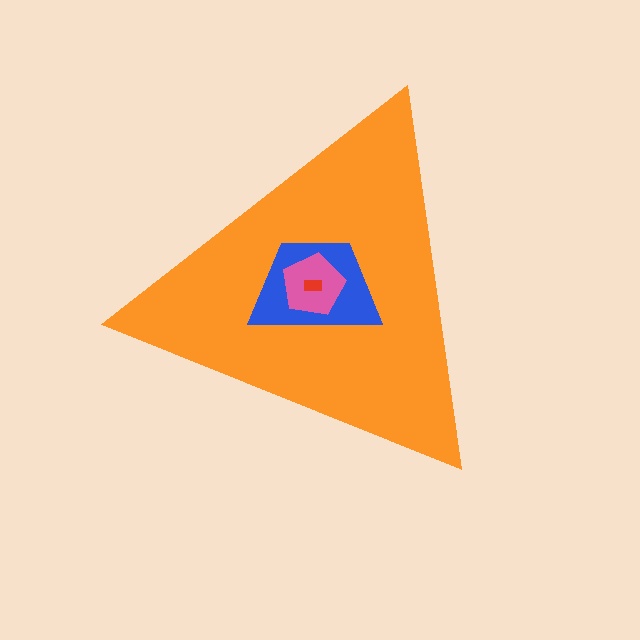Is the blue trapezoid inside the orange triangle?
Yes.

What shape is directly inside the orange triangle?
The blue trapezoid.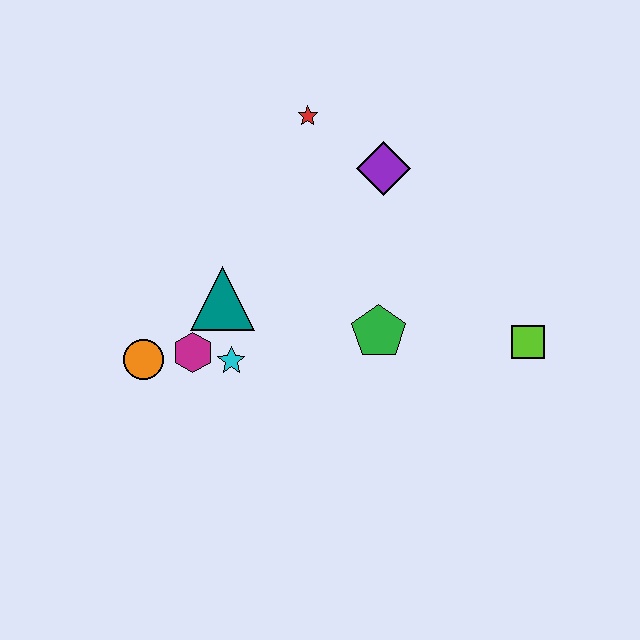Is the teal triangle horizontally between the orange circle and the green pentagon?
Yes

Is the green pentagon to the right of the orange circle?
Yes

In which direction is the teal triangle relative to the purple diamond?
The teal triangle is to the left of the purple diamond.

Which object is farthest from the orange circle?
The lime square is farthest from the orange circle.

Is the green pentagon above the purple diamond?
No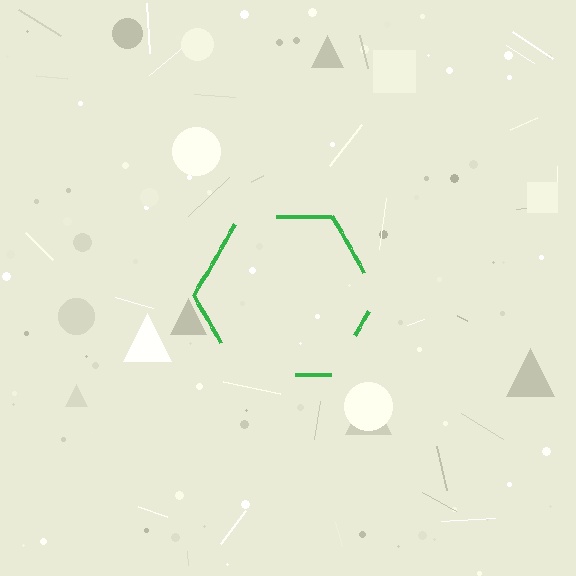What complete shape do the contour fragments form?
The contour fragments form a hexagon.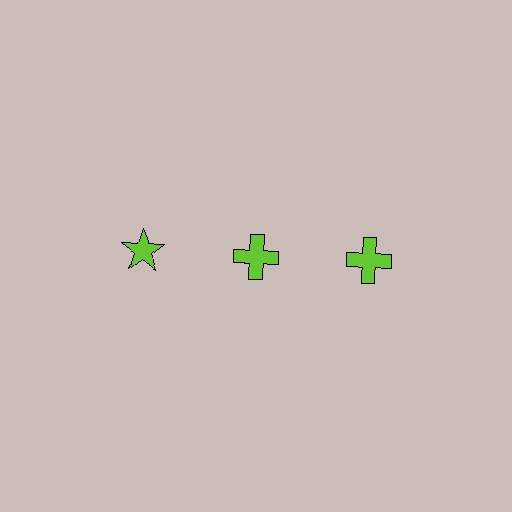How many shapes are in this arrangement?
There are 3 shapes arranged in a grid pattern.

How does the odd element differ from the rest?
It has a different shape: star instead of cross.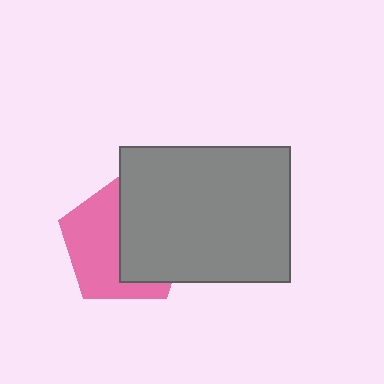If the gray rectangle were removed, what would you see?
You would see the complete pink pentagon.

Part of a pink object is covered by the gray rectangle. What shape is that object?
It is a pentagon.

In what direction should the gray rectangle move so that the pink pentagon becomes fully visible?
The gray rectangle should move right. That is the shortest direction to clear the overlap and leave the pink pentagon fully visible.